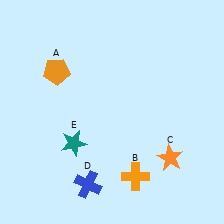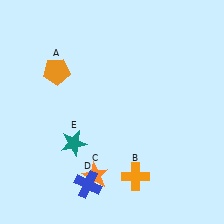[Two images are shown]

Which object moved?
The orange star (C) moved left.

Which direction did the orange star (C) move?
The orange star (C) moved left.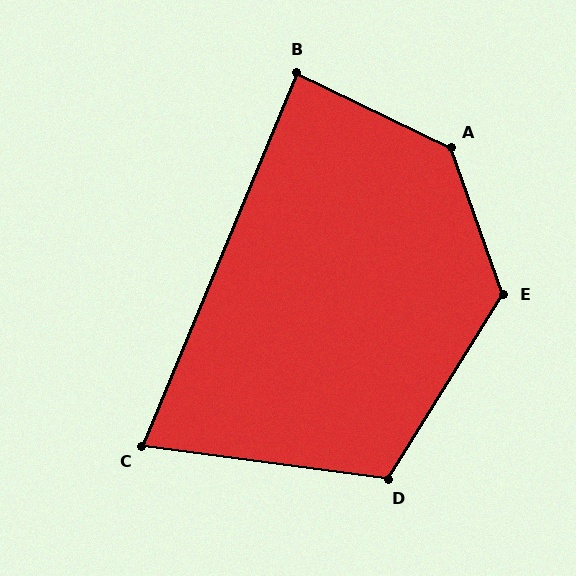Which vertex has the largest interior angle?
A, at approximately 135 degrees.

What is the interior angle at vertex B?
Approximately 87 degrees (approximately right).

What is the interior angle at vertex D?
Approximately 114 degrees (obtuse).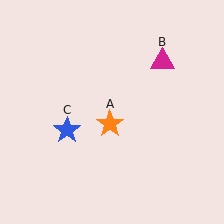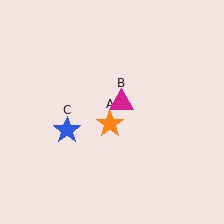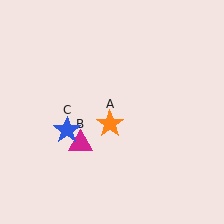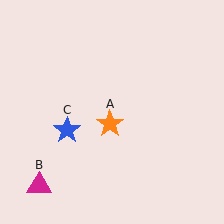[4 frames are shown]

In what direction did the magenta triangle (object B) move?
The magenta triangle (object B) moved down and to the left.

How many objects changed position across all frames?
1 object changed position: magenta triangle (object B).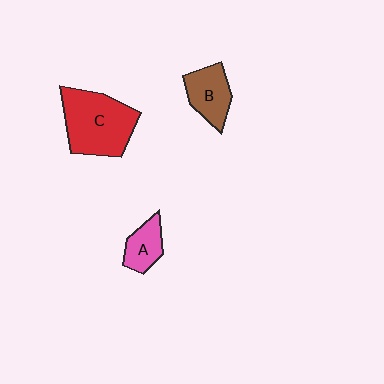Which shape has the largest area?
Shape C (red).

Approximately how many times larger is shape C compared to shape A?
Approximately 2.5 times.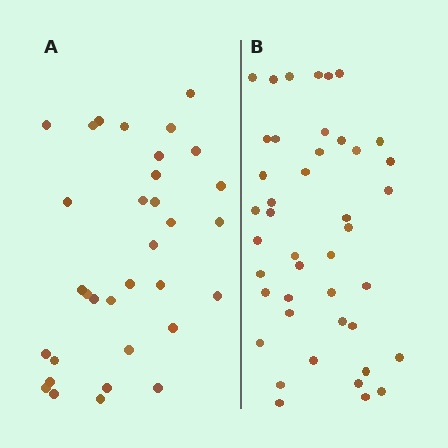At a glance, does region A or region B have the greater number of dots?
Region B (the right region) has more dots.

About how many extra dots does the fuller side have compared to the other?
Region B has roughly 10 or so more dots than region A.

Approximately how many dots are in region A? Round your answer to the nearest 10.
About 30 dots. (The exact count is 33, which rounds to 30.)